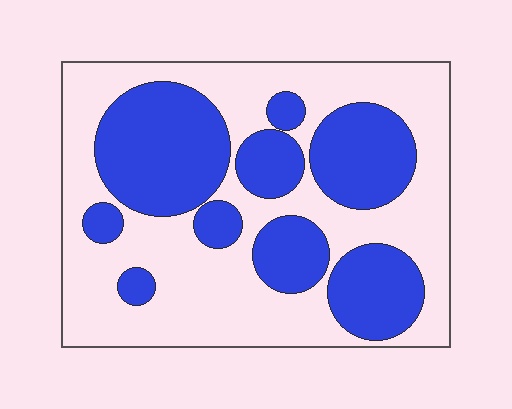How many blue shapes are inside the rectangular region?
9.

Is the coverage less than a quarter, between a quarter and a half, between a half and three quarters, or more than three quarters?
Between a quarter and a half.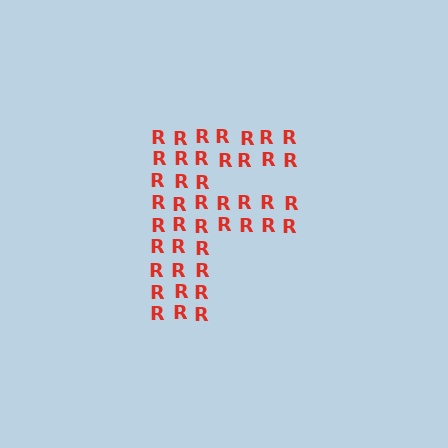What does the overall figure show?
The overall figure shows the letter F.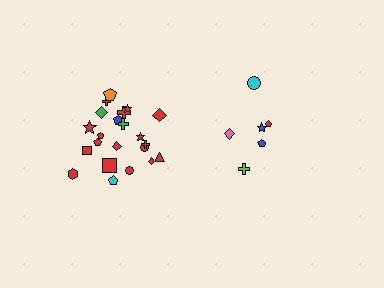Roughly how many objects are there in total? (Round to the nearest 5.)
Roughly 30 objects in total.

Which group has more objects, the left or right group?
The left group.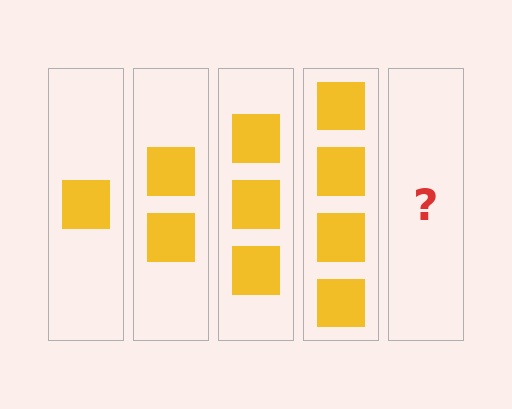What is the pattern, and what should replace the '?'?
The pattern is that each step adds one more square. The '?' should be 5 squares.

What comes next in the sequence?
The next element should be 5 squares.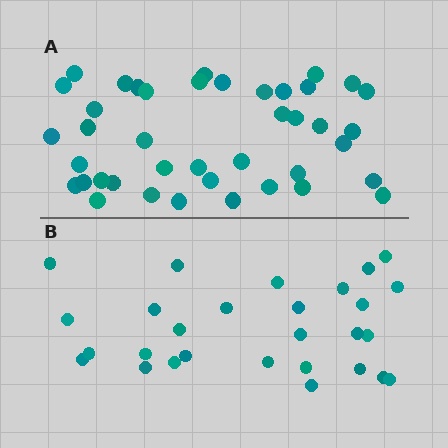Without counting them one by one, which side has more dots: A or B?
Region A (the top region) has more dots.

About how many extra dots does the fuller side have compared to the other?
Region A has approximately 15 more dots than region B.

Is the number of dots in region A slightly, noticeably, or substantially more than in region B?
Region A has substantially more. The ratio is roughly 1.5 to 1.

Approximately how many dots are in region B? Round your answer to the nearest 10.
About 30 dots. (The exact count is 28, which rounds to 30.)